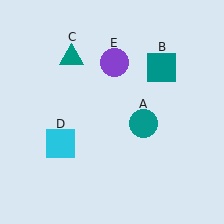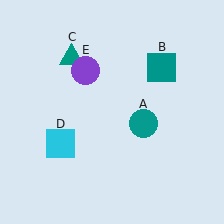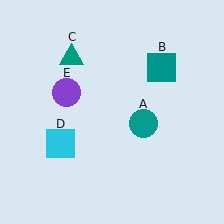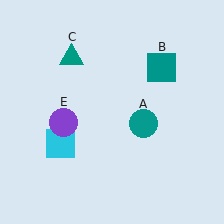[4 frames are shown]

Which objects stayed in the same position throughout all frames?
Teal circle (object A) and teal square (object B) and teal triangle (object C) and cyan square (object D) remained stationary.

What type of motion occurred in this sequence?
The purple circle (object E) rotated counterclockwise around the center of the scene.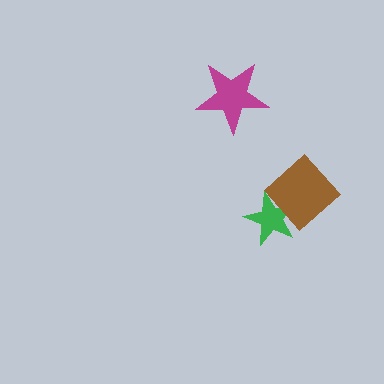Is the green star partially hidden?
Yes, it is partially covered by another shape.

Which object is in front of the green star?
The brown diamond is in front of the green star.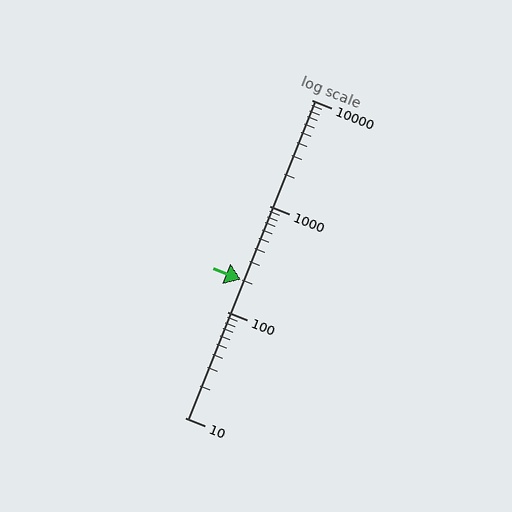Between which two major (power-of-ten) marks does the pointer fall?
The pointer is between 100 and 1000.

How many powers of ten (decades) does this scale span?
The scale spans 3 decades, from 10 to 10000.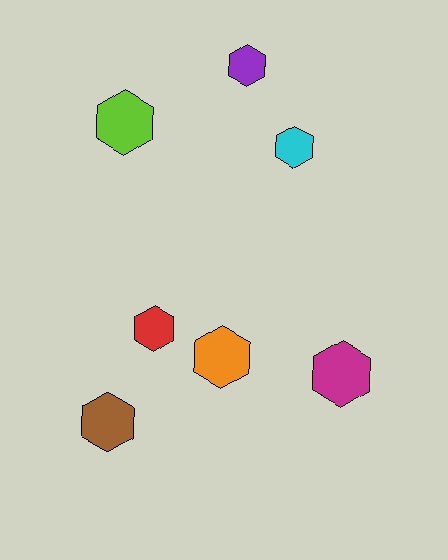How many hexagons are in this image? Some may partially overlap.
There are 7 hexagons.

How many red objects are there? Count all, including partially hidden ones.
There is 1 red object.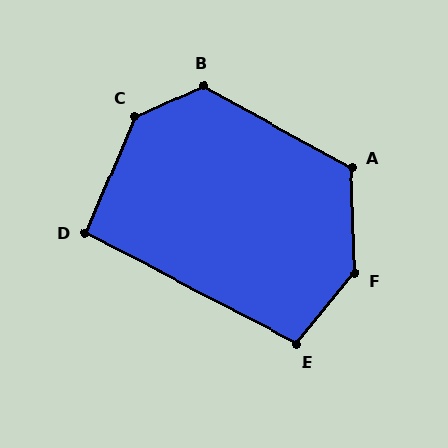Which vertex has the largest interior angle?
F, at approximately 139 degrees.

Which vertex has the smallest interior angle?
D, at approximately 94 degrees.